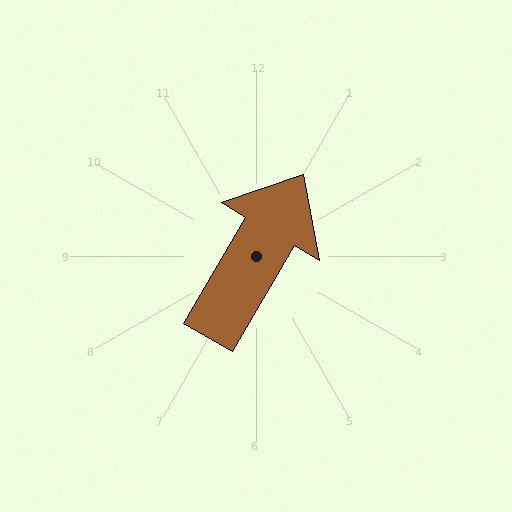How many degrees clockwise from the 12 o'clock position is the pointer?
Approximately 30 degrees.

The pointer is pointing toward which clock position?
Roughly 1 o'clock.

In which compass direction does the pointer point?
Northeast.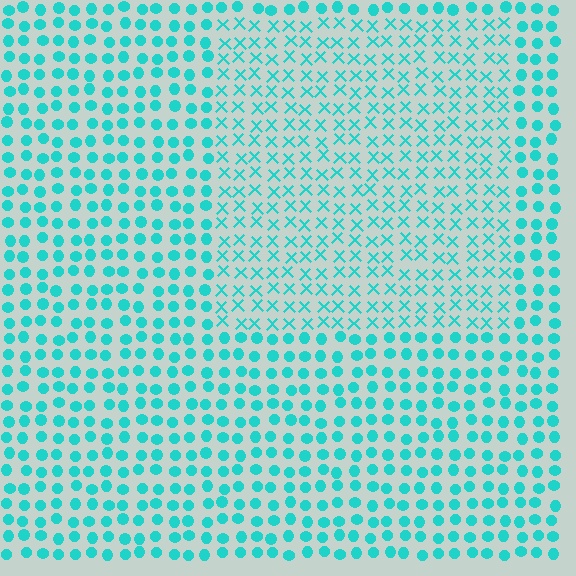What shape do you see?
I see a rectangle.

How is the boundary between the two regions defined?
The boundary is defined by a change in element shape: X marks inside vs. circles outside. All elements share the same color and spacing.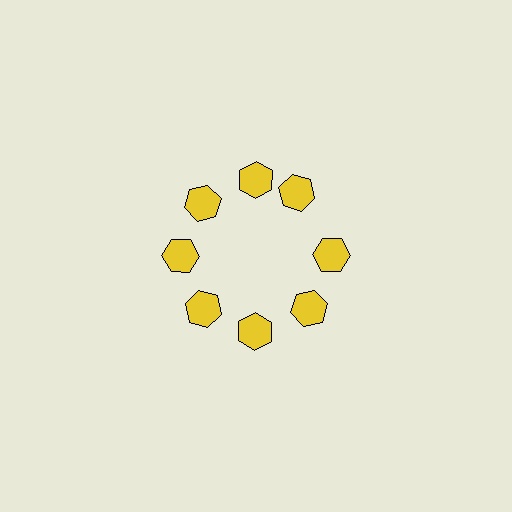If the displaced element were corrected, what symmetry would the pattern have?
It would have 8-fold rotational symmetry — the pattern would map onto itself every 45 degrees.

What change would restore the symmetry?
The symmetry would be restored by rotating it back into even spacing with its neighbors so that all 8 hexagons sit at equal angles and equal distance from the center.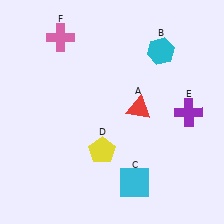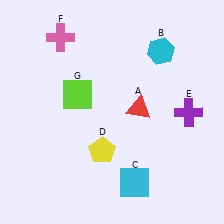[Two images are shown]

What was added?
A lime square (G) was added in Image 2.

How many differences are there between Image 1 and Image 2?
There is 1 difference between the two images.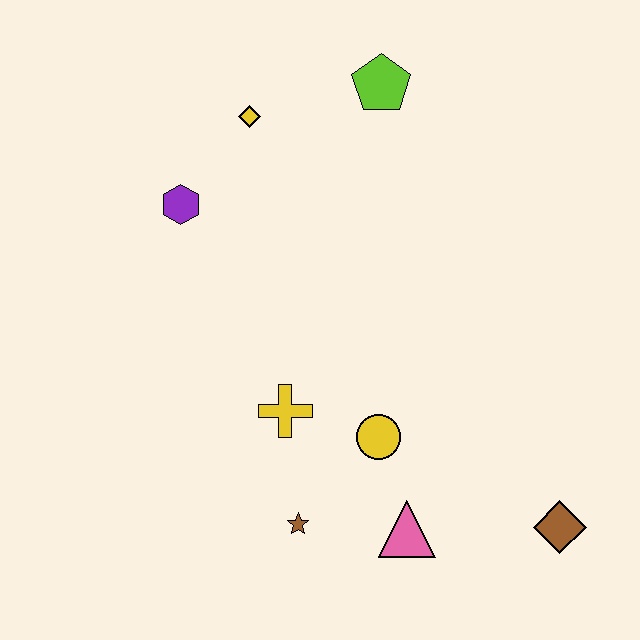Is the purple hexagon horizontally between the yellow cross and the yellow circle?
No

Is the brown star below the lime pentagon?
Yes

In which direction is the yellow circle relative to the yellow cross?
The yellow circle is to the right of the yellow cross.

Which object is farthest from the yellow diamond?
The brown diamond is farthest from the yellow diamond.